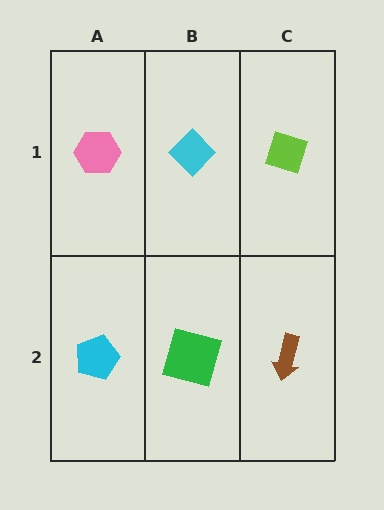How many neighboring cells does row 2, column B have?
3.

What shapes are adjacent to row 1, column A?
A cyan pentagon (row 2, column A), a cyan diamond (row 1, column B).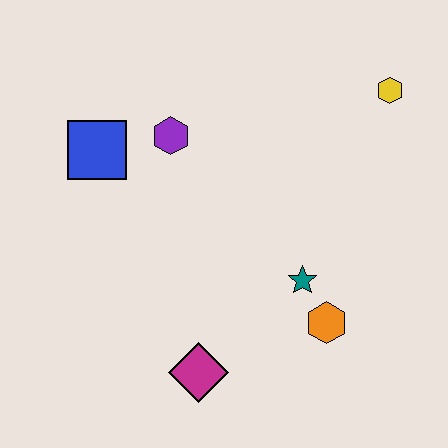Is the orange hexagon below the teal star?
Yes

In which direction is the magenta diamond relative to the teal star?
The magenta diamond is to the left of the teal star.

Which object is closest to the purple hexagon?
The blue square is closest to the purple hexagon.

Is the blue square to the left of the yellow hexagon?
Yes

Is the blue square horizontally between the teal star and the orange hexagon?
No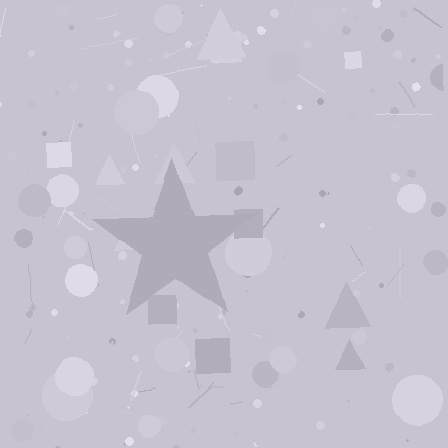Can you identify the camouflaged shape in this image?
The camouflaged shape is a star.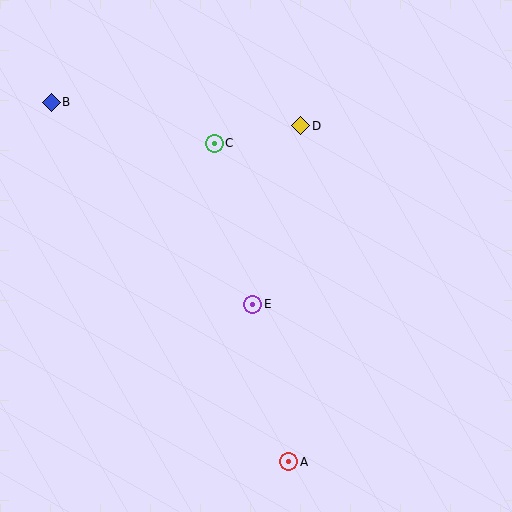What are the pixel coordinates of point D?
Point D is at (301, 126).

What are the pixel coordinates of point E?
Point E is at (253, 304).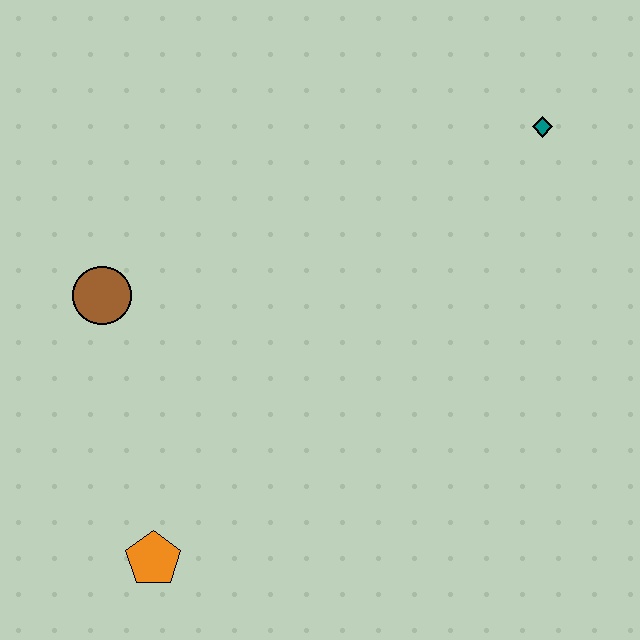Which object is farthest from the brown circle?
The teal diamond is farthest from the brown circle.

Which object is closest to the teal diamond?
The brown circle is closest to the teal diamond.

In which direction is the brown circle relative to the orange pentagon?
The brown circle is above the orange pentagon.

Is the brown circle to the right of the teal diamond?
No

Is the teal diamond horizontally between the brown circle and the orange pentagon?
No